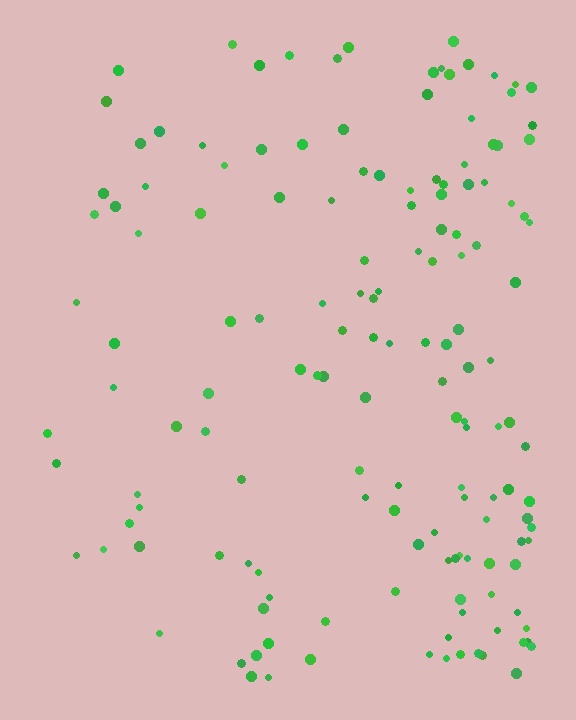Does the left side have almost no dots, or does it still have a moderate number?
Still a moderate number, just noticeably fewer than the right.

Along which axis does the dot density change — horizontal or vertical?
Horizontal.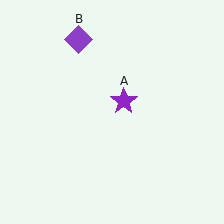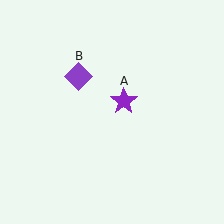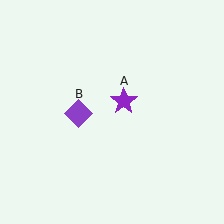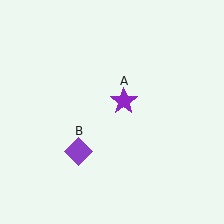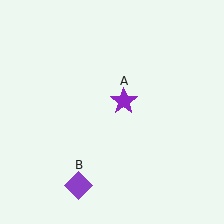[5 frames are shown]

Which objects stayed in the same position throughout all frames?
Purple star (object A) remained stationary.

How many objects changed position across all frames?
1 object changed position: purple diamond (object B).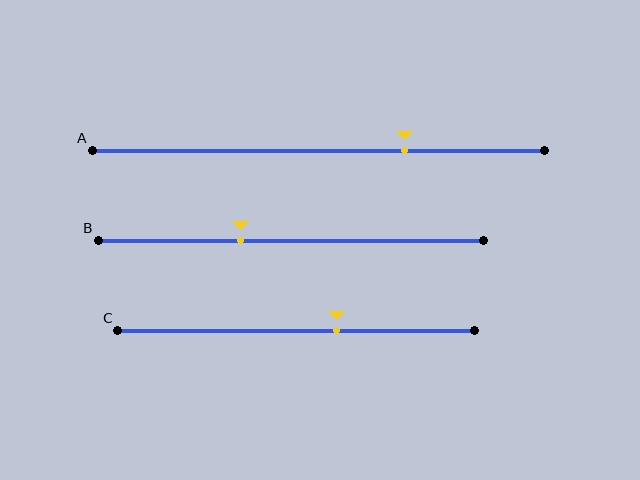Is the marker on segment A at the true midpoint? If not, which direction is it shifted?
No, the marker on segment A is shifted to the right by about 19% of the segment length.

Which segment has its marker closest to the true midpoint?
Segment C has its marker closest to the true midpoint.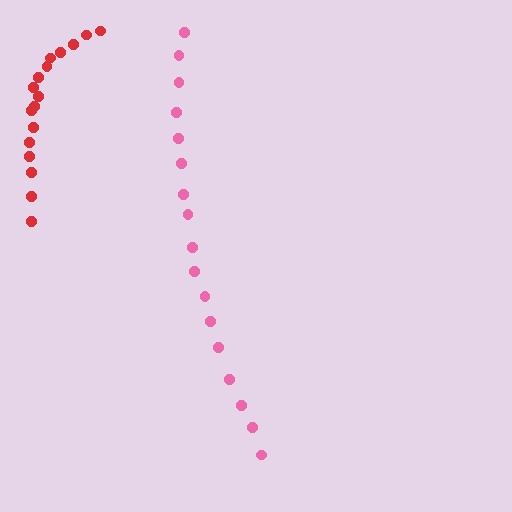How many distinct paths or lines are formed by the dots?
There are 2 distinct paths.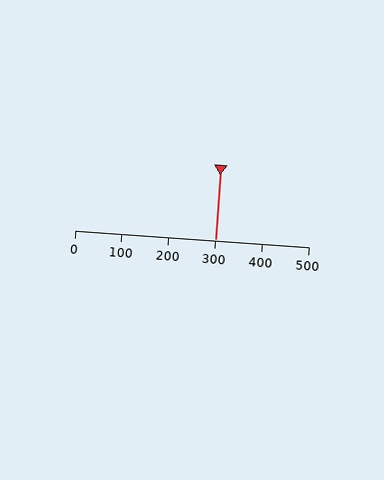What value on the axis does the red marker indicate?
The marker indicates approximately 300.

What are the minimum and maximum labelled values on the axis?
The axis runs from 0 to 500.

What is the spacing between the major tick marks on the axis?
The major ticks are spaced 100 apart.